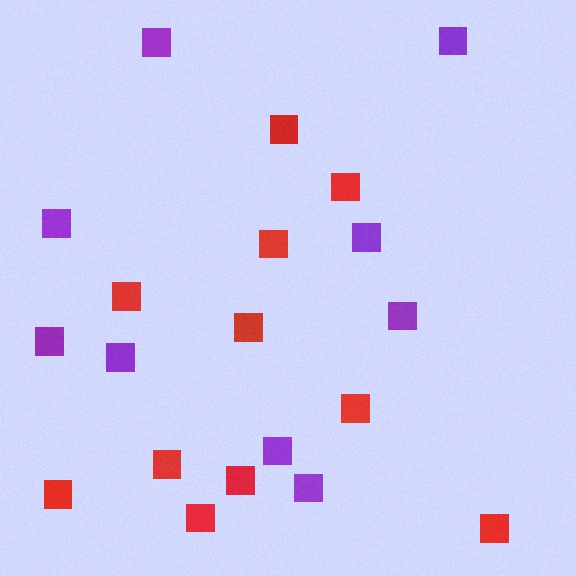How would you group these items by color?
There are 2 groups: one group of red squares (11) and one group of purple squares (9).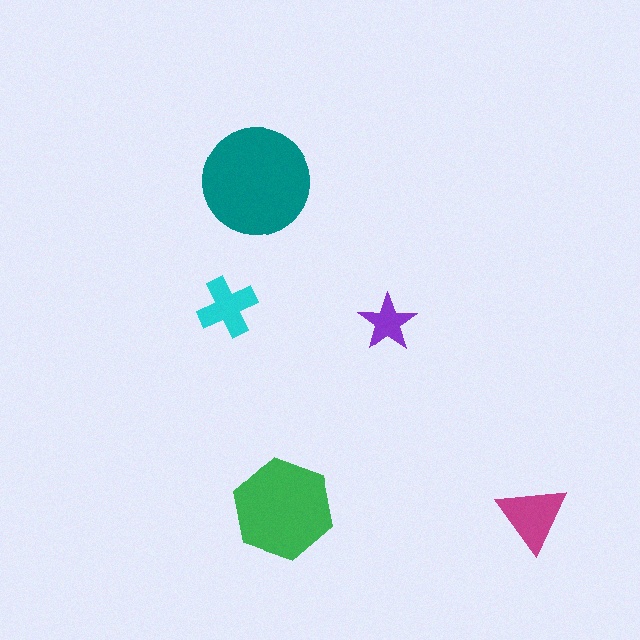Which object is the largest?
The teal circle.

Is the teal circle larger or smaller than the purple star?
Larger.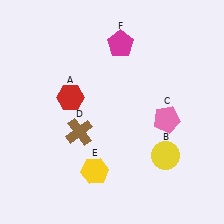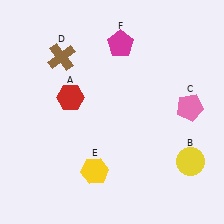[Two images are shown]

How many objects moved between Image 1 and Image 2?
3 objects moved between the two images.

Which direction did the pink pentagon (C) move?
The pink pentagon (C) moved right.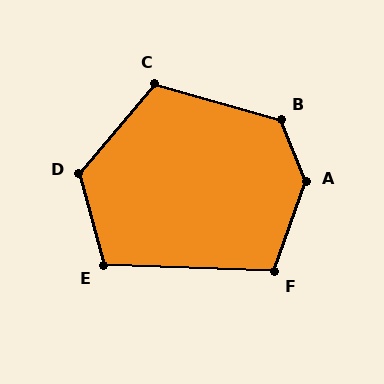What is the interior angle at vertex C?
Approximately 114 degrees (obtuse).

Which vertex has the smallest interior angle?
F, at approximately 107 degrees.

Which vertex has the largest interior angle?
A, at approximately 138 degrees.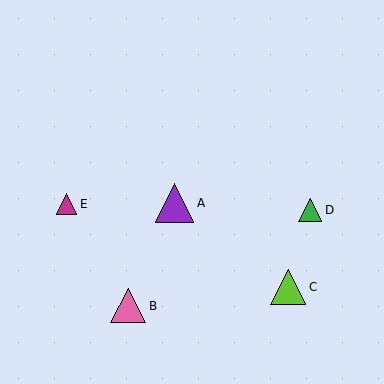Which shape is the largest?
The purple triangle (labeled A) is the largest.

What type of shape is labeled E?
Shape E is a magenta triangle.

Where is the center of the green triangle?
The center of the green triangle is at (310, 210).